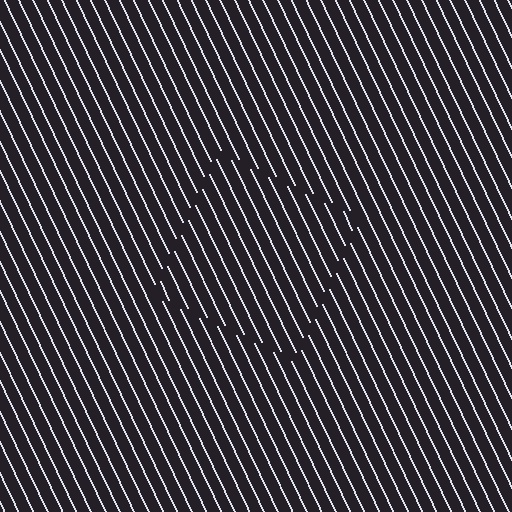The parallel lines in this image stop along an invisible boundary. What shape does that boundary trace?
An illusory square. The interior of the shape contains the same grating, shifted by half a period — the contour is defined by the phase discontinuity where line-ends from the inner and outer gratings abut.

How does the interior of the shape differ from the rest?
The interior of the shape contains the same grating, shifted by half a period — the contour is defined by the phase discontinuity where line-ends from the inner and outer gratings abut.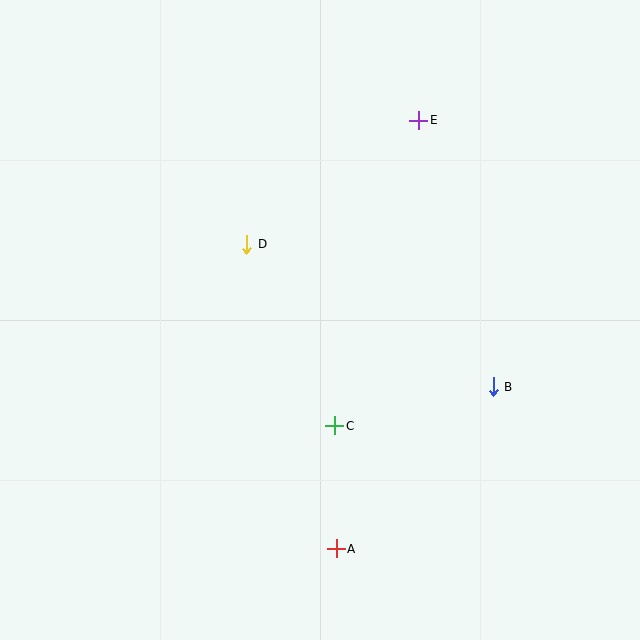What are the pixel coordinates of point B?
Point B is at (493, 387).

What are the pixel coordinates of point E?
Point E is at (419, 120).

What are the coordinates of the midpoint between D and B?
The midpoint between D and B is at (370, 316).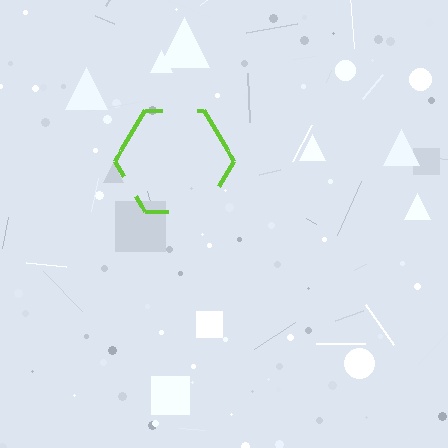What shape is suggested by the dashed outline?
The dashed outline suggests a hexagon.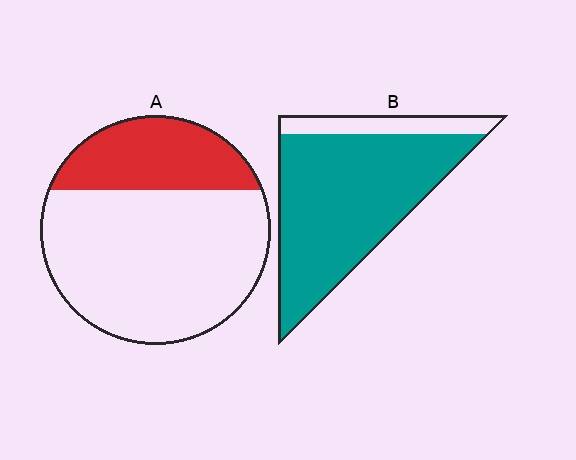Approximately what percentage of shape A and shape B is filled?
A is approximately 30% and B is approximately 85%.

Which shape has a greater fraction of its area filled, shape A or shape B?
Shape B.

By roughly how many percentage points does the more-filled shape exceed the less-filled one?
By roughly 55 percentage points (B over A).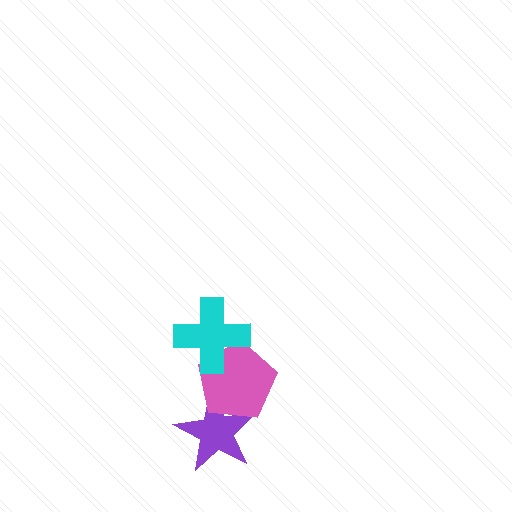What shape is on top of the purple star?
The pink pentagon is on top of the purple star.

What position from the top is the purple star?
The purple star is 3rd from the top.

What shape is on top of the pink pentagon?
The cyan cross is on top of the pink pentagon.